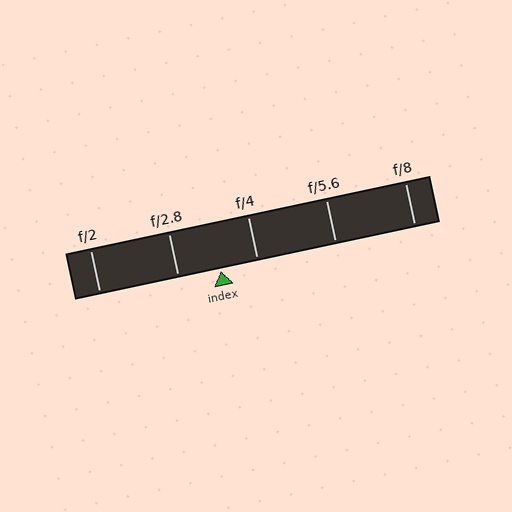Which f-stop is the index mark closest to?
The index mark is closest to f/4.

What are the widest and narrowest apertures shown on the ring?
The widest aperture shown is f/2 and the narrowest is f/8.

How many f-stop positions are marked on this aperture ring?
There are 5 f-stop positions marked.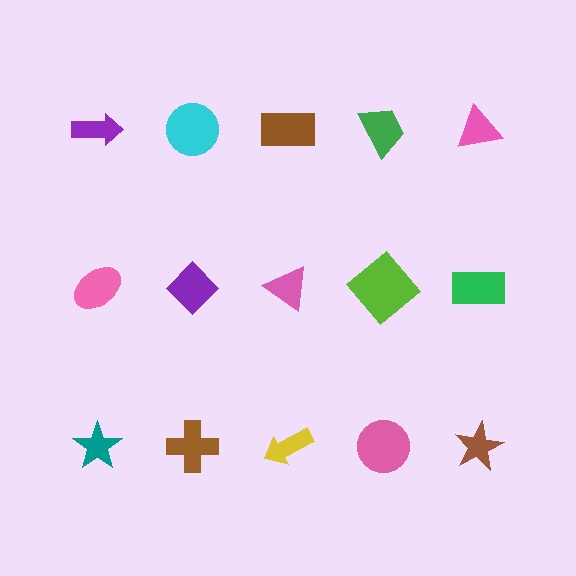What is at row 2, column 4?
A lime diamond.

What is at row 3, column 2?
A brown cross.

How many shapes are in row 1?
5 shapes.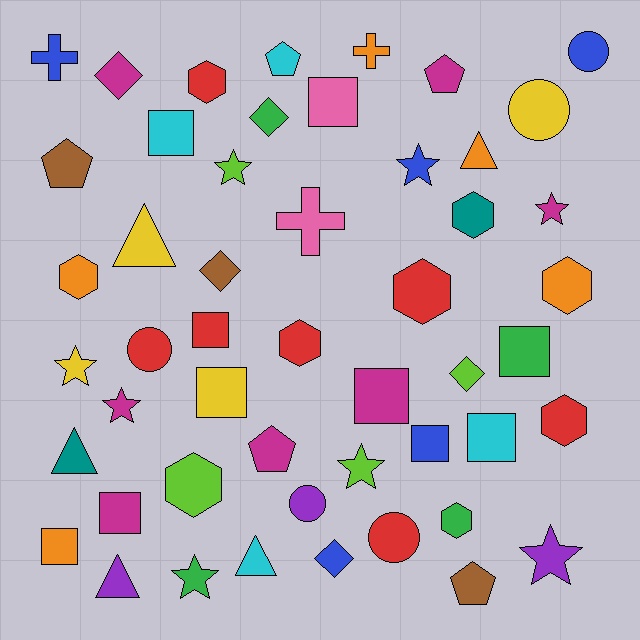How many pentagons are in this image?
There are 5 pentagons.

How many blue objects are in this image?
There are 5 blue objects.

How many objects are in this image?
There are 50 objects.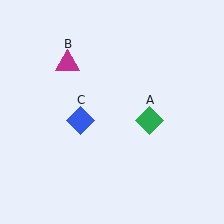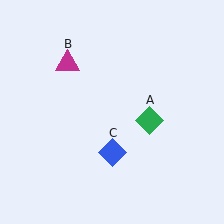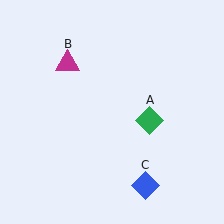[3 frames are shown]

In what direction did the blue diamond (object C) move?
The blue diamond (object C) moved down and to the right.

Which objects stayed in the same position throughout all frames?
Green diamond (object A) and magenta triangle (object B) remained stationary.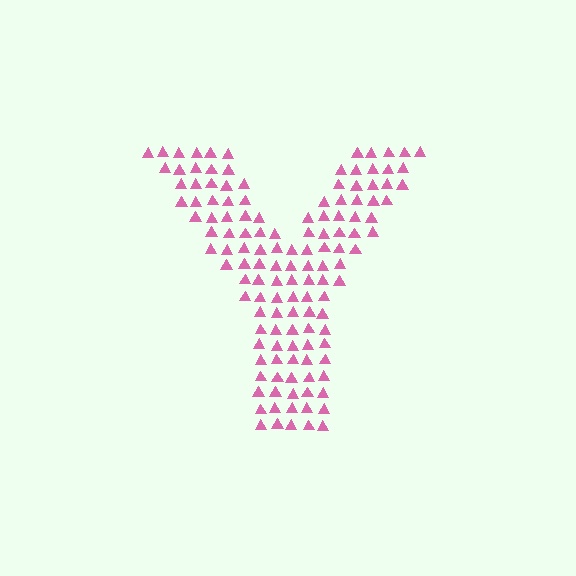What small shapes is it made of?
It is made of small triangles.